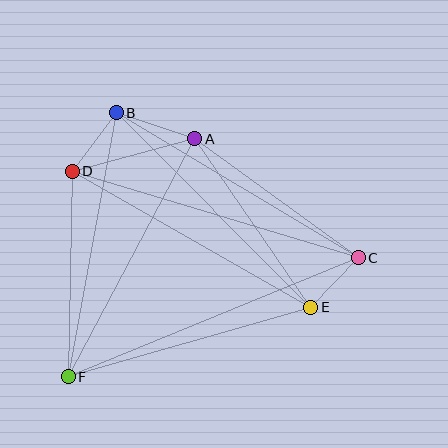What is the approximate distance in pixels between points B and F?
The distance between B and F is approximately 268 pixels.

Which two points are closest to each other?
Points C and E are closest to each other.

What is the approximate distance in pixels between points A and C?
The distance between A and C is approximately 202 pixels.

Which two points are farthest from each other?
Points C and F are farthest from each other.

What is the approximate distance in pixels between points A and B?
The distance between A and B is approximately 83 pixels.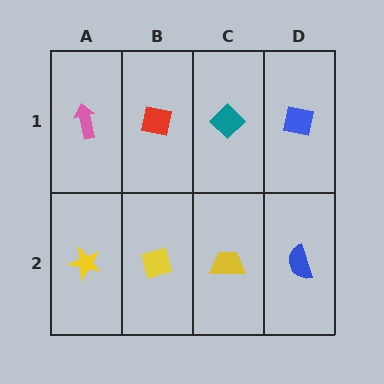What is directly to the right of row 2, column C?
A blue semicircle.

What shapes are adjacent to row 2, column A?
A pink arrow (row 1, column A), a yellow diamond (row 2, column B).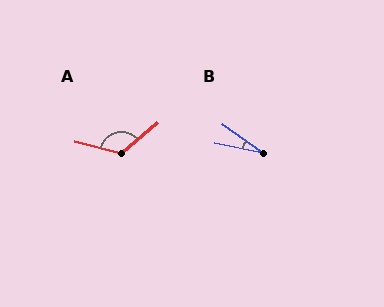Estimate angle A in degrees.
Approximately 125 degrees.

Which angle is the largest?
A, at approximately 125 degrees.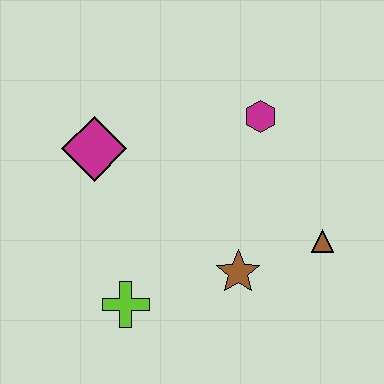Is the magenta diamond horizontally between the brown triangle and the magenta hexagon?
No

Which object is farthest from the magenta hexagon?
The lime cross is farthest from the magenta hexagon.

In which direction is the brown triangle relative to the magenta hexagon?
The brown triangle is below the magenta hexagon.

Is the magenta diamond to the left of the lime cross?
Yes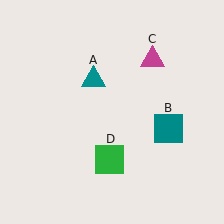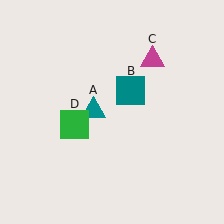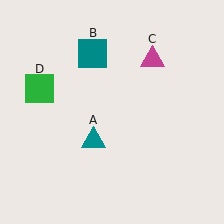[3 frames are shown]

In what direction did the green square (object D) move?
The green square (object D) moved up and to the left.